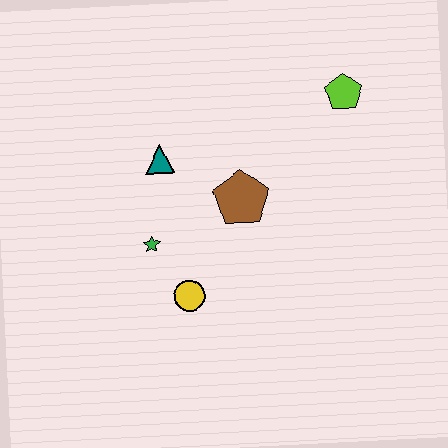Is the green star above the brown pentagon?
No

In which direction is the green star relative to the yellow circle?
The green star is above the yellow circle.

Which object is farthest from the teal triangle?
The lime pentagon is farthest from the teal triangle.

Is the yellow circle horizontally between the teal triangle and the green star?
No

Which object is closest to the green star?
The yellow circle is closest to the green star.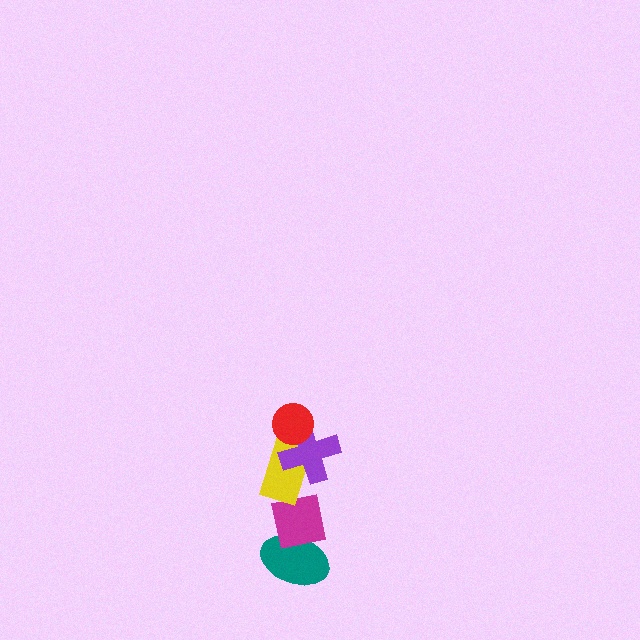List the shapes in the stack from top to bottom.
From top to bottom: the red circle, the purple cross, the yellow rectangle, the magenta square, the teal ellipse.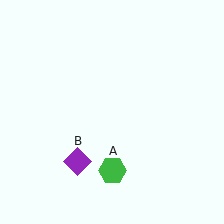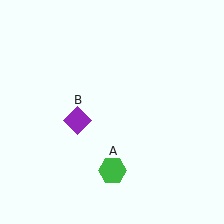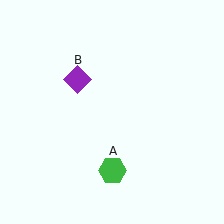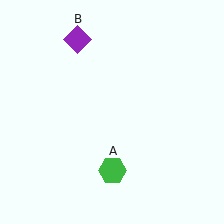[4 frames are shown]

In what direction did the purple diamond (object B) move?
The purple diamond (object B) moved up.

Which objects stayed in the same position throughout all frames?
Green hexagon (object A) remained stationary.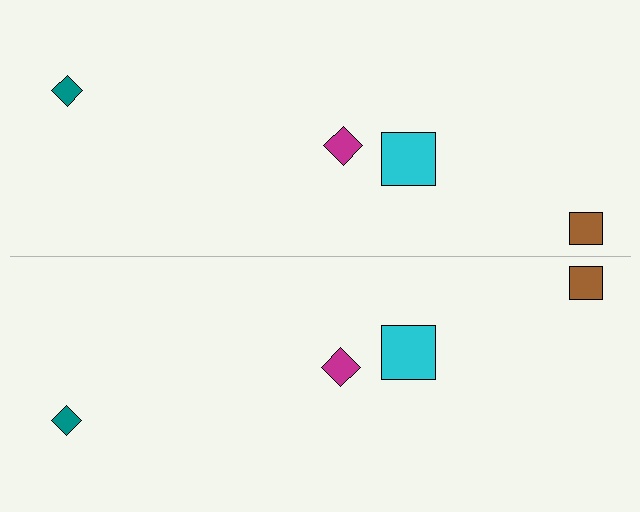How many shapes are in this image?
There are 8 shapes in this image.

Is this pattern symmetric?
Yes, this pattern has bilateral (reflection) symmetry.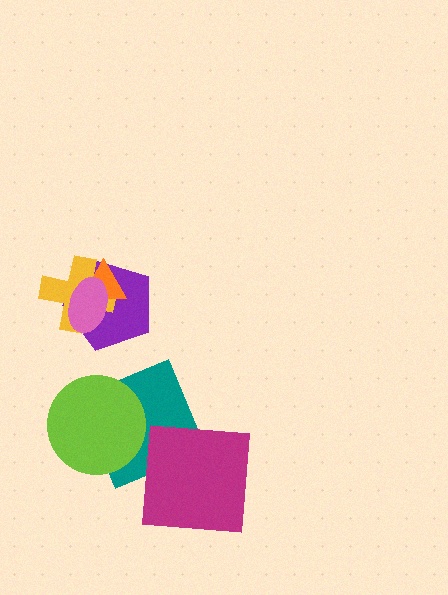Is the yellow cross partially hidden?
Yes, it is partially covered by another shape.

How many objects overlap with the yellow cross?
3 objects overlap with the yellow cross.